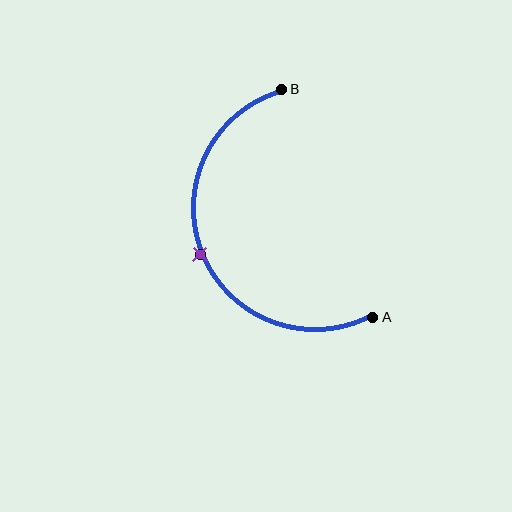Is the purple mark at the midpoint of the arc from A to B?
Yes. The purple mark lies on the arc at equal arc-length from both A and B — it is the arc midpoint.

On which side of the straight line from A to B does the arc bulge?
The arc bulges to the left of the straight line connecting A and B.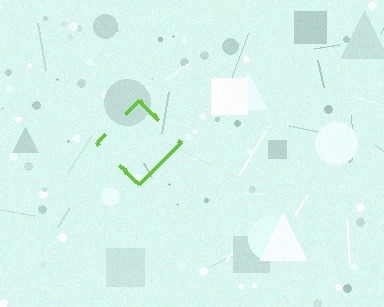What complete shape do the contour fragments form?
The contour fragments form a diamond.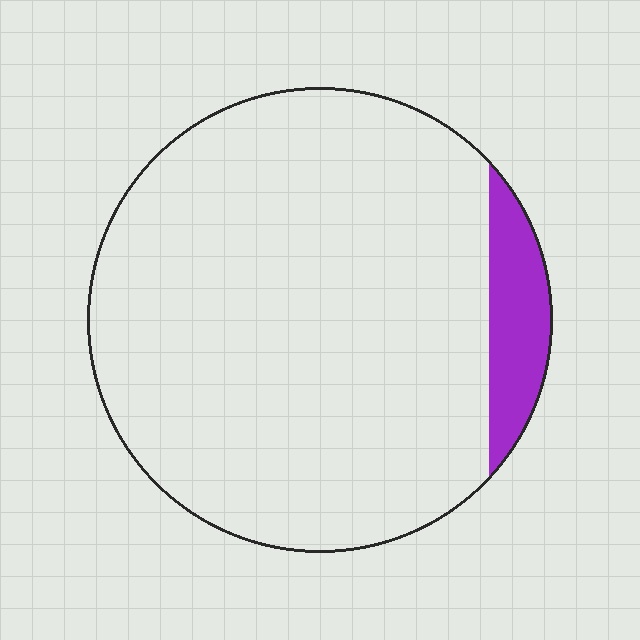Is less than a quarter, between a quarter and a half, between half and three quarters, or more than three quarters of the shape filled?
Less than a quarter.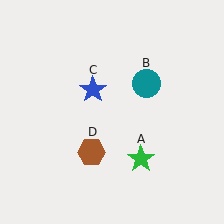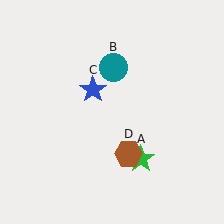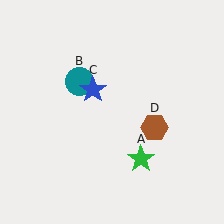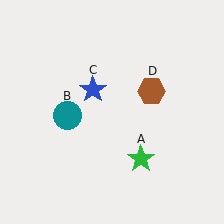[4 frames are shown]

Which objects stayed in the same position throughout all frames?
Green star (object A) and blue star (object C) remained stationary.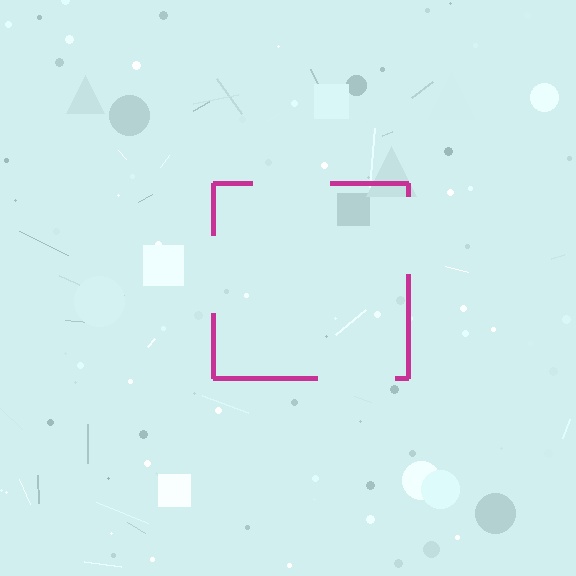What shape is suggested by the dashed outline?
The dashed outline suggests a square.